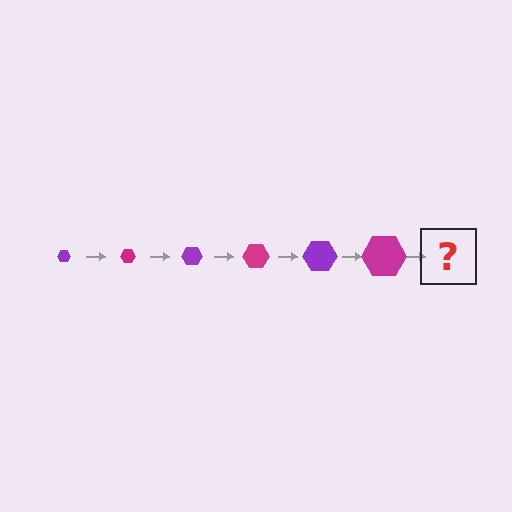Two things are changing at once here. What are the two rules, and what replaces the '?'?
The two rules are that the hexagon grows larger each step and the color cycles through purple and magenta. The '?' should be a purple hexagon, larger than the previous one.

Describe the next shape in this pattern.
It should be a purple hexagon, larger than the previous one.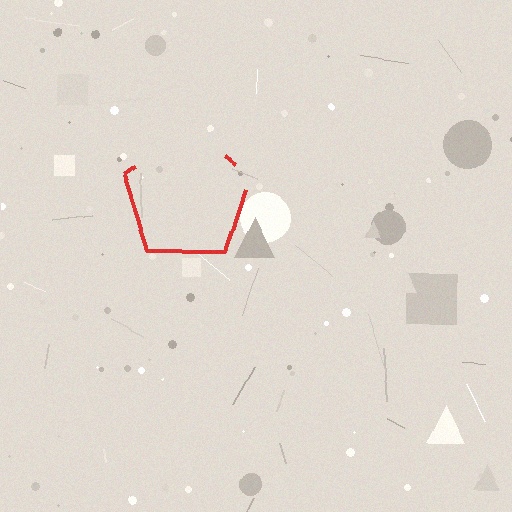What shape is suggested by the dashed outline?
The dashed outline suggests a pentagon.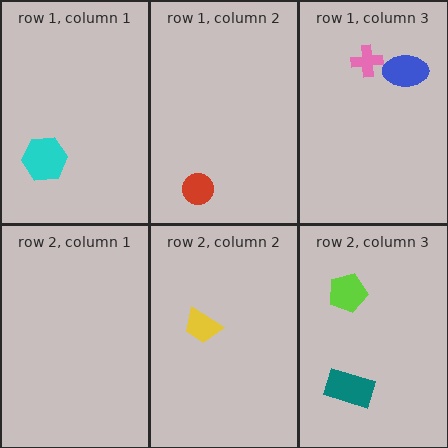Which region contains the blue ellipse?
The row 1, column 3 region.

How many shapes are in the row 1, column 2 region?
1.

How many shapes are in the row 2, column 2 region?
1.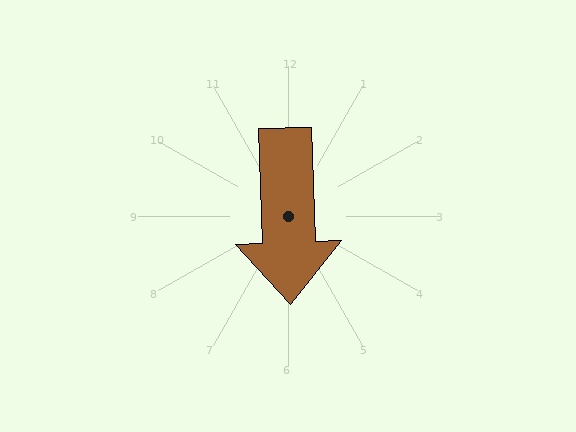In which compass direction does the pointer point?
South.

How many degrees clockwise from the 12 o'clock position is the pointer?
Approximately 178 degrees.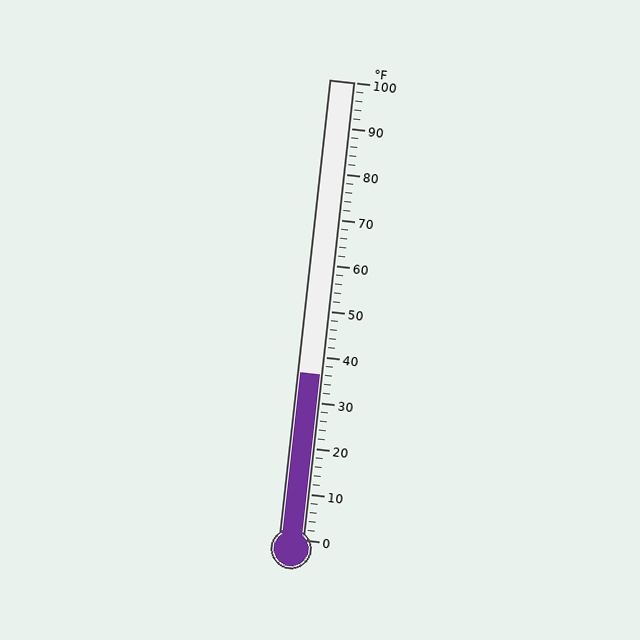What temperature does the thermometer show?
The thermometer shows approximately 36°F.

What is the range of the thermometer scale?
The thermometer scale ranges from 0°F to 100°F.